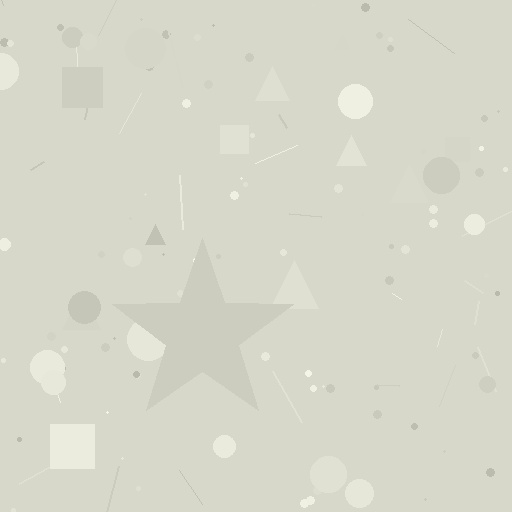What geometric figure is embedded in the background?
A star is embedded in the background.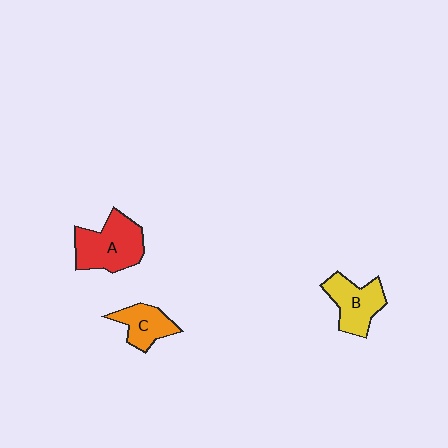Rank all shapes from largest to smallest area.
From largest to smallest: A (red), B (yellow), C (orange).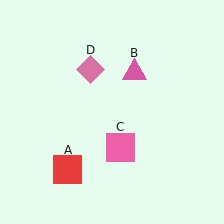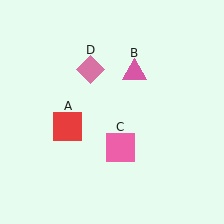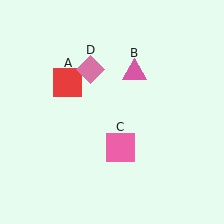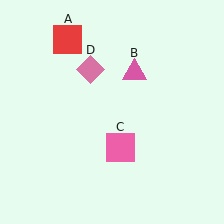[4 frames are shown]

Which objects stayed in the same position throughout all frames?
Pink triangle (object B) and pink square (object C) and pink diamond (object D) remained stationary.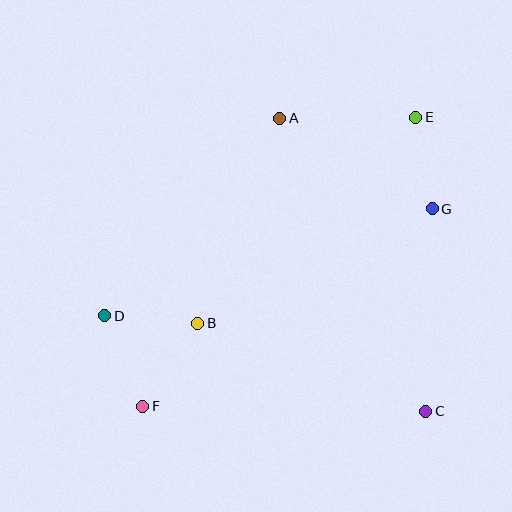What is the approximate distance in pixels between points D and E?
The distance between D and E is approximately 369 pixels.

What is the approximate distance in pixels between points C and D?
The distance between C and D is approximately 335 pixels.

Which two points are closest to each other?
Points E and G are closest to each other.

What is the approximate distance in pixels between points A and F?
The distance between A and F is approximately 319 pixels.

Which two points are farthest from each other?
Points E and F are farthest from each other.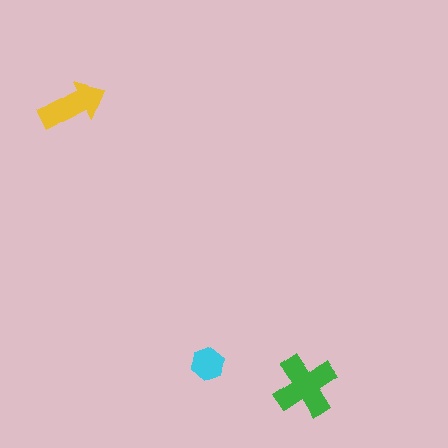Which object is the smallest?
The cyan hexagon.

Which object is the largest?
The green cross.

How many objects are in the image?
There are 3 objects in the image.